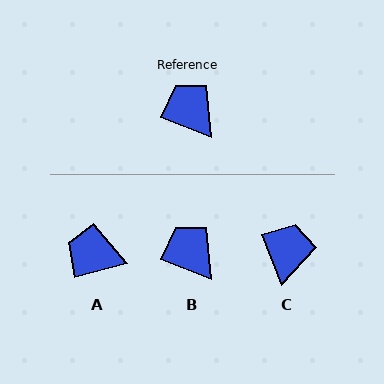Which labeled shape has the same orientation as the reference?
B.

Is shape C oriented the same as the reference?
No, it is off by about 48 degrees.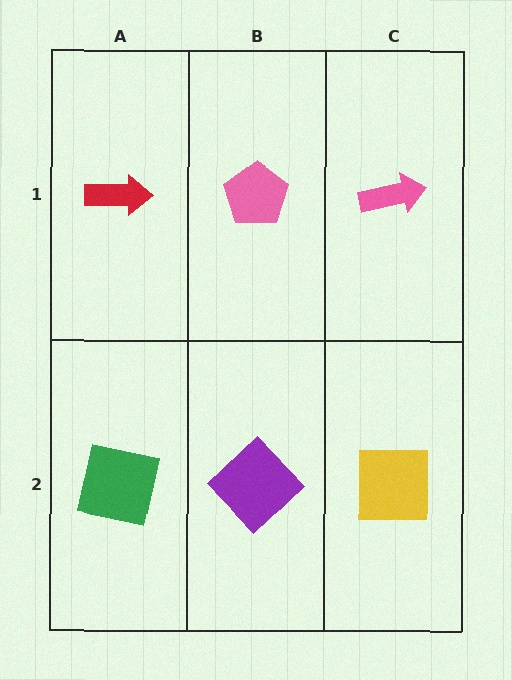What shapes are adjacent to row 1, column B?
A purple diamond (row 2, column B), a red arrow (row 1, column A), a pink arrow (row 1, column C).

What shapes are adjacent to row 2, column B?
A pink pentagon (row 1, column B), a green square (row 2, column A), a yellow square (row 2, column C).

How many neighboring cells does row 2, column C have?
2.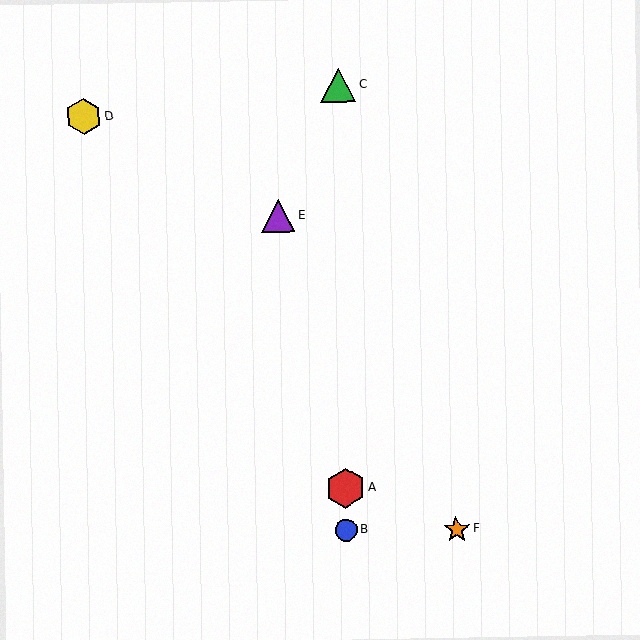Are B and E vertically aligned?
No, B is at x≈346 and E is at x≈278.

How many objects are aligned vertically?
3 objects (A, B, C) are aligned vertically.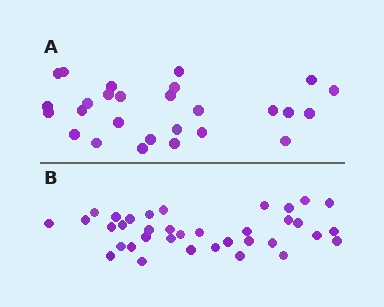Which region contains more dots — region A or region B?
Region B (the bottom region) has more dots.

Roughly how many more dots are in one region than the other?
Region B has roughly 8 or so more dots than region A.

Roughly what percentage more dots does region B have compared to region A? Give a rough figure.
About 35% more.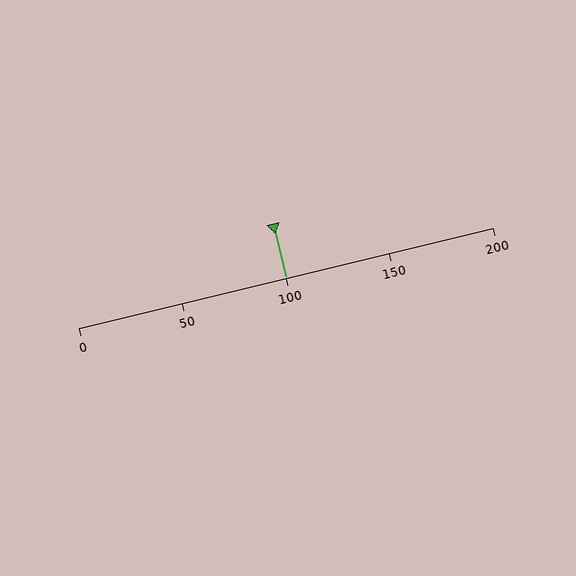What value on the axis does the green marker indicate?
The marker indicates approximately 100.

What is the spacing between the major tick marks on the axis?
The major ticks are spaced 50 apart.